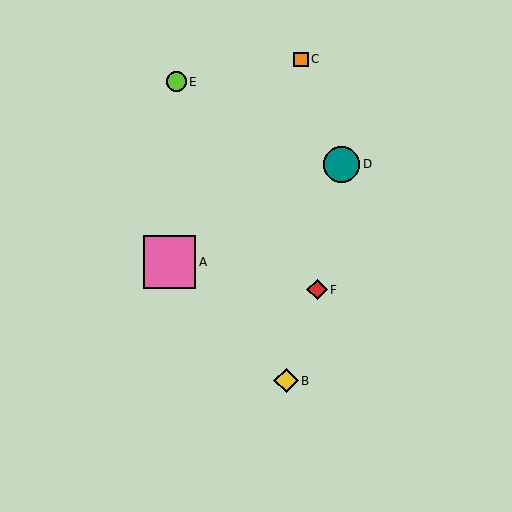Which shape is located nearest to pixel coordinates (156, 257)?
The pink square (labeled A) at (170, 262) is nearest to that location.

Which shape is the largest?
The pink square (labeled A) is the largest.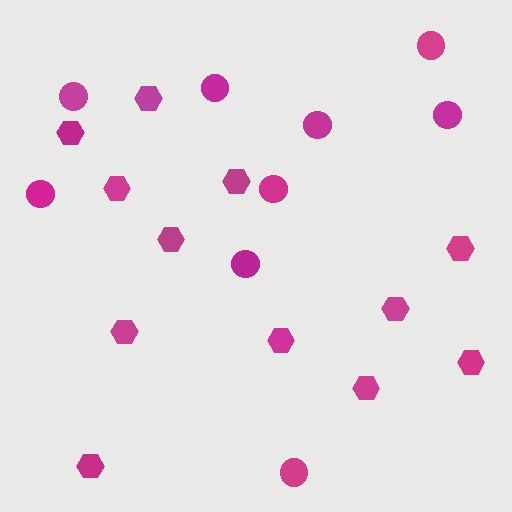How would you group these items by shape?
There are 2 groups: one group of hexagons (12) and one group of circles (9).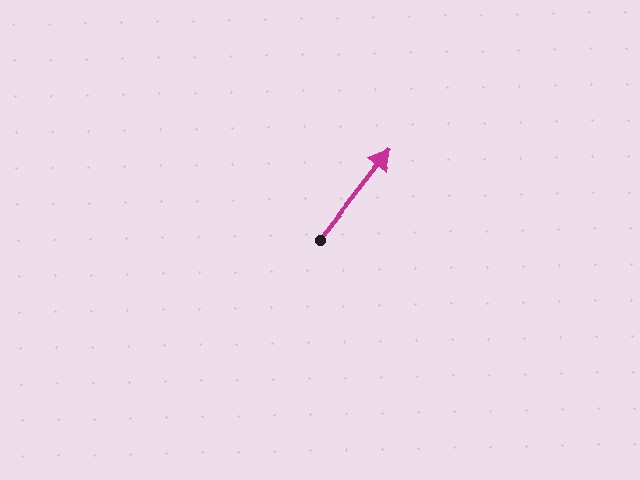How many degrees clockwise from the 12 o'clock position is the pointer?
Approximately 38 degrees.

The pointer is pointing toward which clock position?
Roughly 1 o'clock.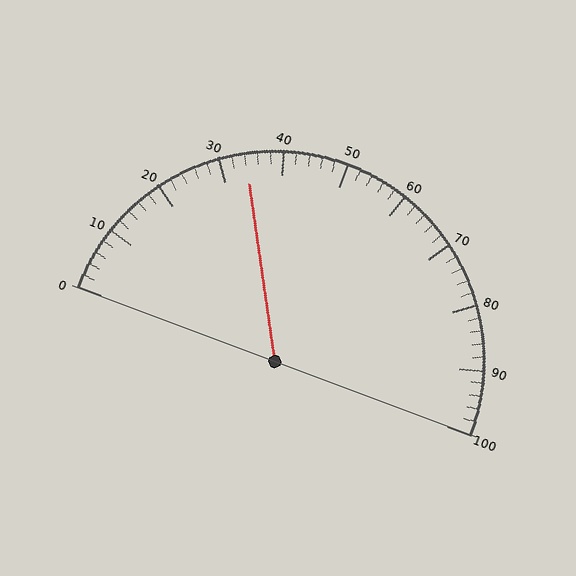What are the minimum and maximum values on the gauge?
The gauge ranges from 0 to 100.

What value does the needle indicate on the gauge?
The needle indicates approximately 34.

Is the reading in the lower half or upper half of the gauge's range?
The reading is in the lower half of the range (0 to 100).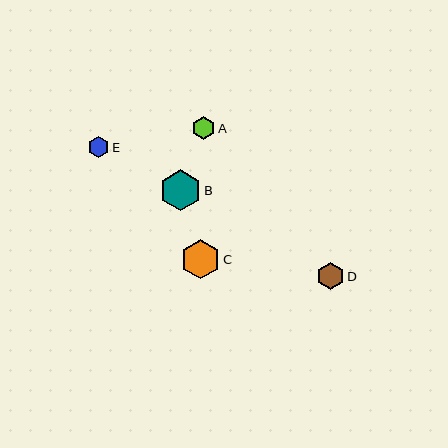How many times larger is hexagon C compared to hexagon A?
Hexagon C is approximately 1.8 times the size of hexagon A.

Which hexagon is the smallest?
Hexagon E is the smallest with a size of approximately 21 pixels.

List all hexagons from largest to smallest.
From largest to smallest: B, C, D, A, E.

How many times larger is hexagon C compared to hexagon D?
Hexagon C is approximately 1.5 times the size of hexagon D.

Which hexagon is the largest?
Hexagon B is the largest with a size of approximately 41 pixels.